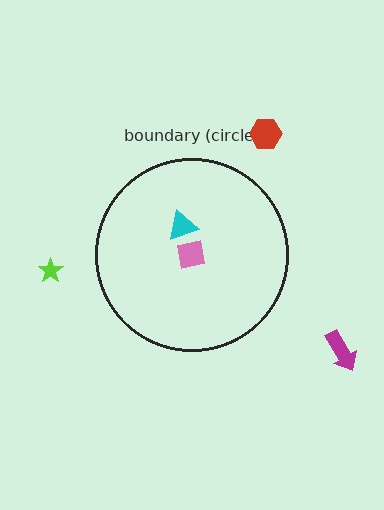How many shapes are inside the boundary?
2 inside, 3 outside.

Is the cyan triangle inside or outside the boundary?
Inside.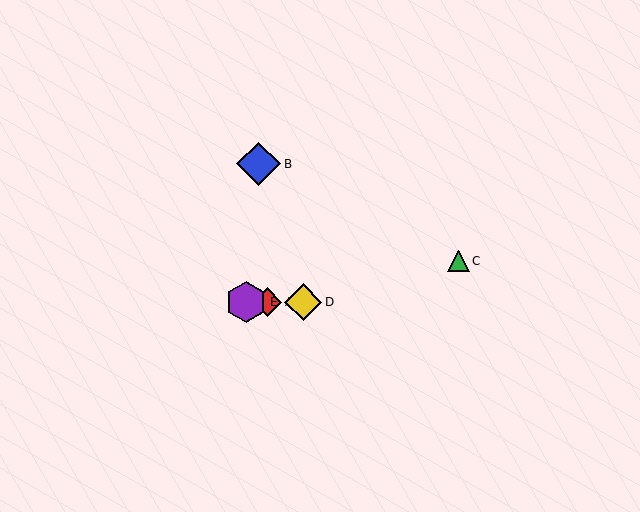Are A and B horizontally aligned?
No, A is at y≈302 and B is at y≈164.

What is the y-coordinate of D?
Object D is at y≈302.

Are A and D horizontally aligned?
Yes, both are at y≈302.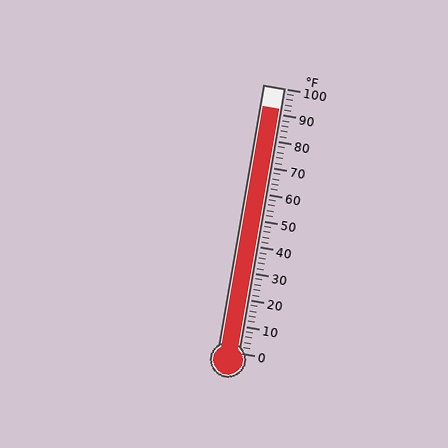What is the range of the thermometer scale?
The thermometer scale ranges from 0°F to 100°F.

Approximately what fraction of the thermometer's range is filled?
The thermometer is filled to approximately 90% of its range.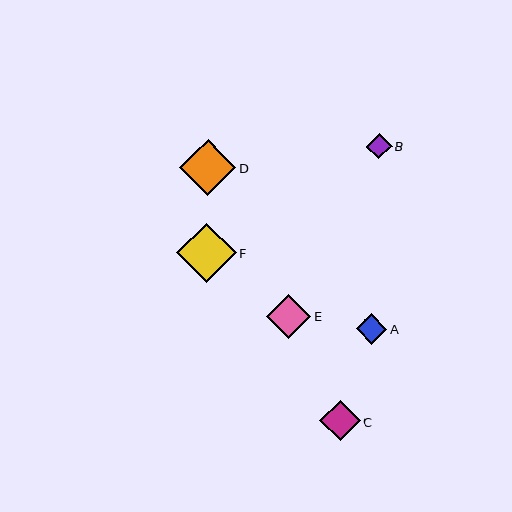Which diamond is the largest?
Diamond F is the largest with a size of approximately 59 pixels.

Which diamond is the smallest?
Diamond B is the smallest with a size of approximately 25 pixels.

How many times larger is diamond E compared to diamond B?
Diamond E is approximately 1.7 times the size of diamond B.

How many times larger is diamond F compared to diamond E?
Diamond F is approximately 1.4 times the size of diamond E.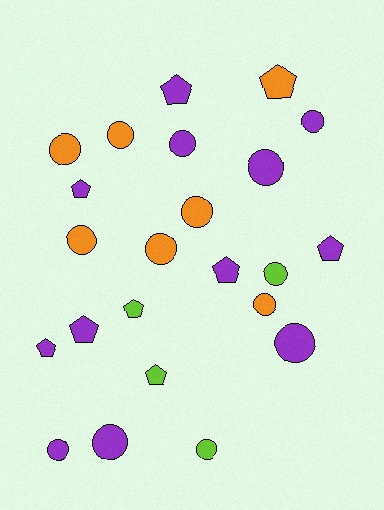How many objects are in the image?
There are 23 objects.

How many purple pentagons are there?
There are 6 purple pentagons.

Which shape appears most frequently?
Circle, with 14 objects.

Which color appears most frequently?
Purple, with 12 objects.